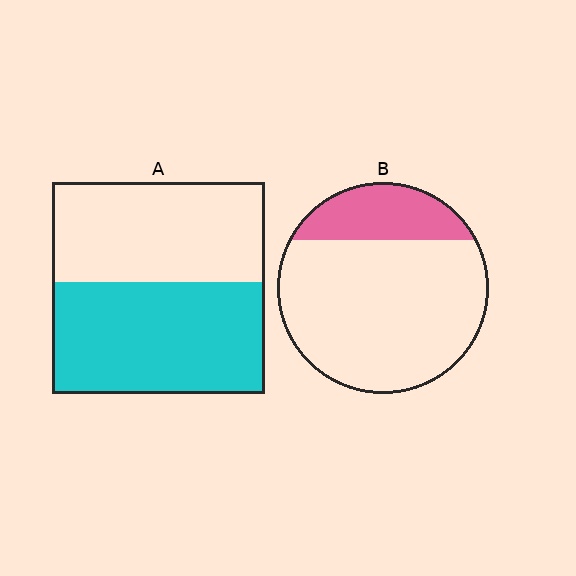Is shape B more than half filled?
No.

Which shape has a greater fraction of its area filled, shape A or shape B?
Shape A.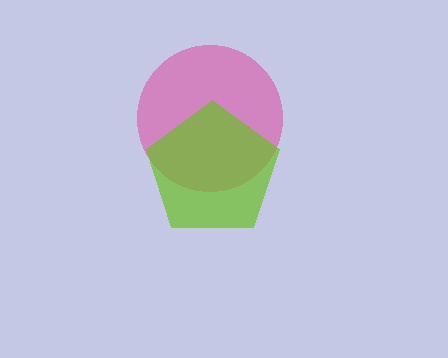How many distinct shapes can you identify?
There are 2 distinct shapes: a pink circle, a lime pentagon.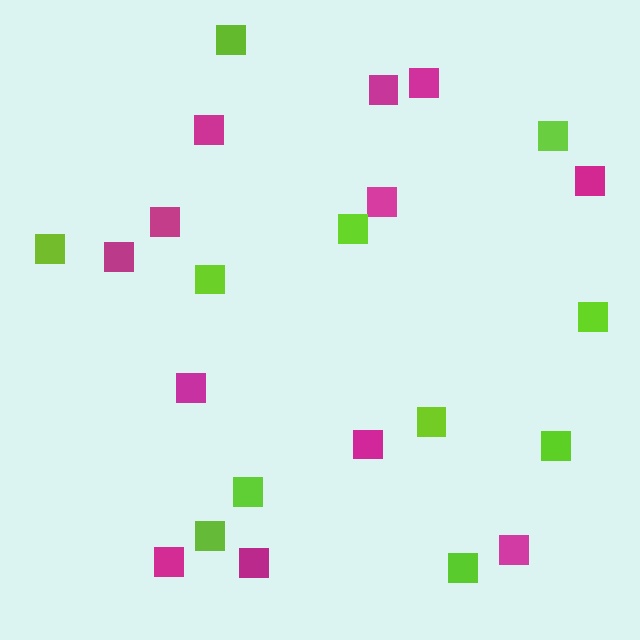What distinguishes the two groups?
There are 2 groups: one group of magenta squares (12) and one group of lime squares (11).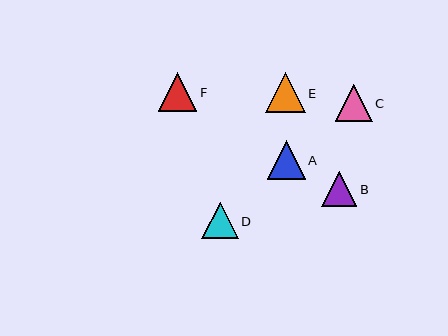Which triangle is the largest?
Triangle E is the largest with a size of approximately 40 pixels.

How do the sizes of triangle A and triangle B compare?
Triangle A and triangle B are approximately the same size.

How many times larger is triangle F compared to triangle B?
Triangle F is approximately 1.1 times the size of triangle B.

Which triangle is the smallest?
Triangle B is the smallest with a size of approximately 35 pixels.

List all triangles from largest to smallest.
From largest to smallest: E, F, A, C, D, B.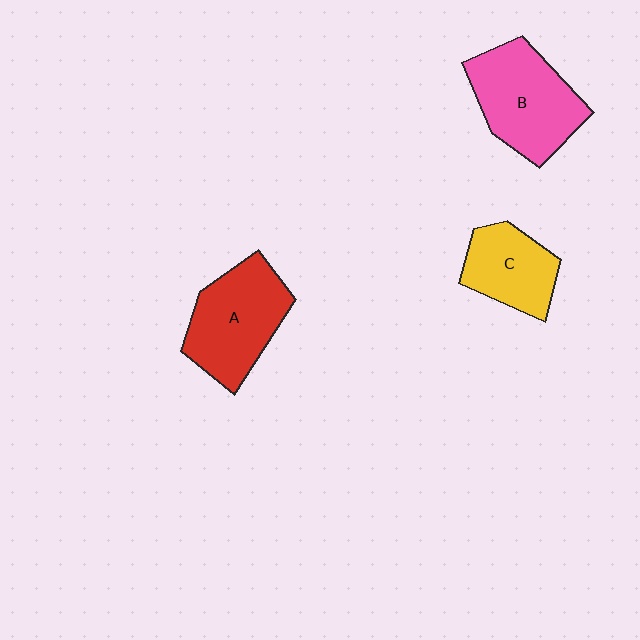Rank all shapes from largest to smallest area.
From largest to smallest: B (pink), A (red), C (yellow).